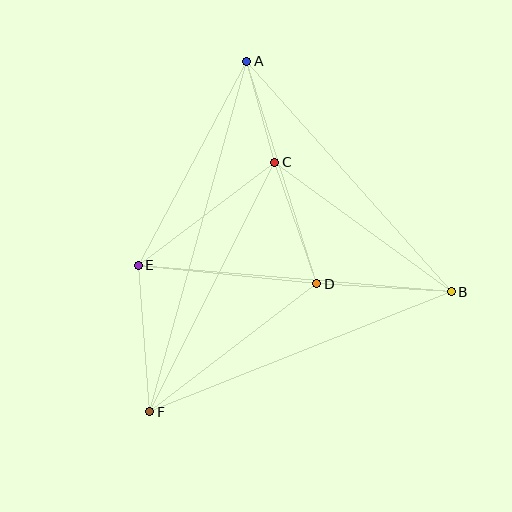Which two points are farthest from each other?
Points A and F are farthest from each other.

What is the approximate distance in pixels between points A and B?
The distance between A and B is approximately 308 pixels.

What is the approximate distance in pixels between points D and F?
The distance between D and F is approximately 210 pixels.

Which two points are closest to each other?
Points A and C are closest to each other.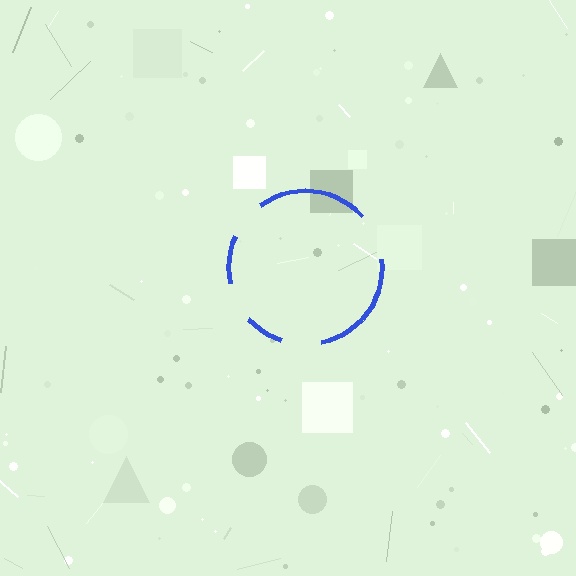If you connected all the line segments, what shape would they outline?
They would outline a circle.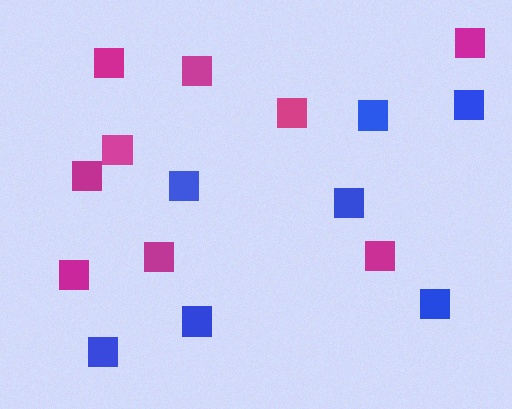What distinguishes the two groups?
There are 2 groups: one group of blue squares (7) and one group of magenta squares (9).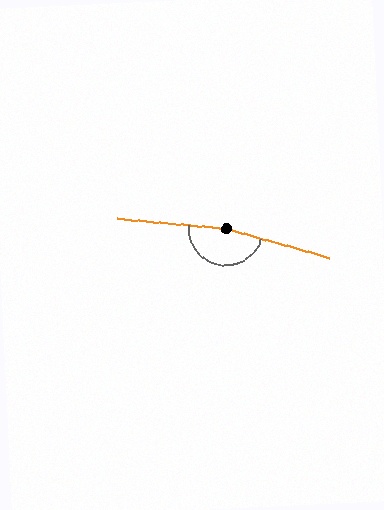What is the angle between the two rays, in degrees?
Approximately 170 degrees.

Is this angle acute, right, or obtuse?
It is obtuse.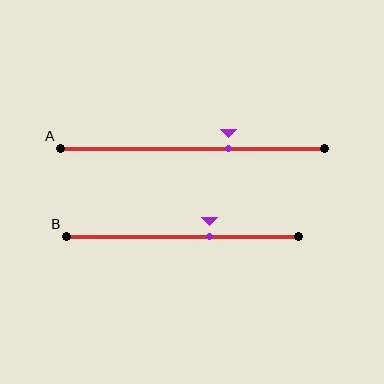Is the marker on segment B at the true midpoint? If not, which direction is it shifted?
No, the marker on segment B is shifted to the right by about 12% of the segment length.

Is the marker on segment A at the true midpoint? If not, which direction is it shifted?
No, the marker on segment A is shifted to the right by about 14% of the segment length.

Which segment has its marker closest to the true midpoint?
Segment B has its marker closest to the true midpoint.